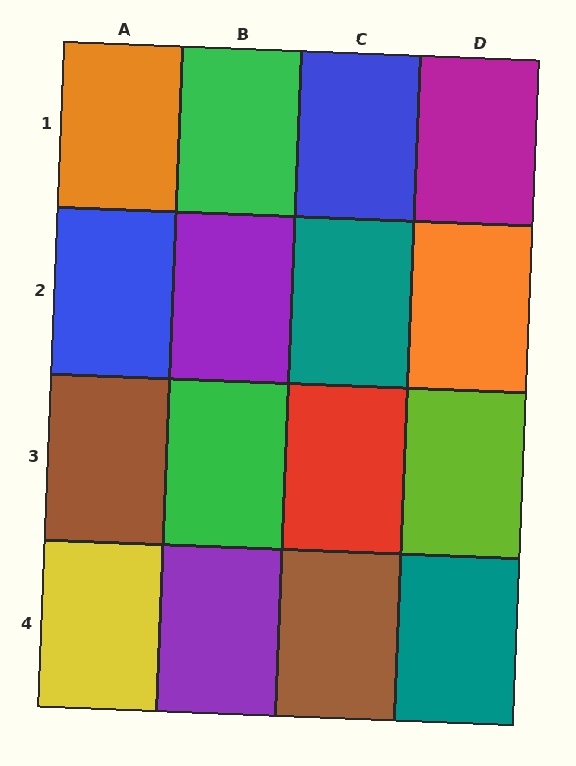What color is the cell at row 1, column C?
Blue.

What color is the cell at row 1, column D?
Magenta.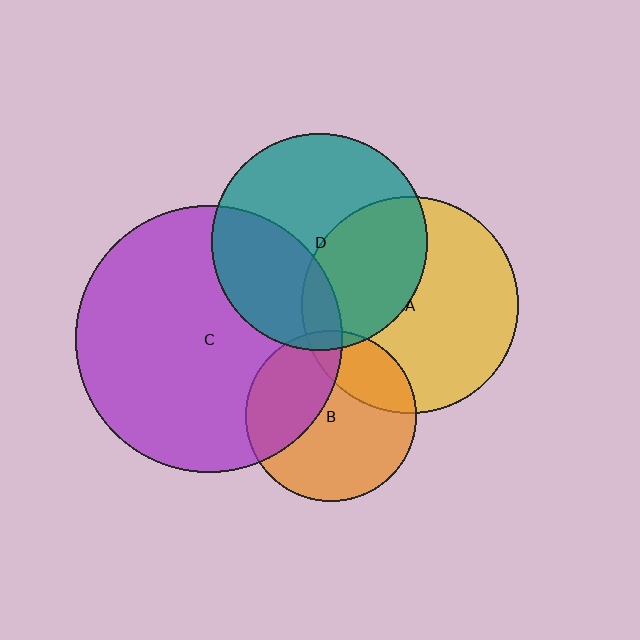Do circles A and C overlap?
Yes.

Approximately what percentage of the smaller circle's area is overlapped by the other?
Approximately 10%.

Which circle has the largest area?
Circle C (purple).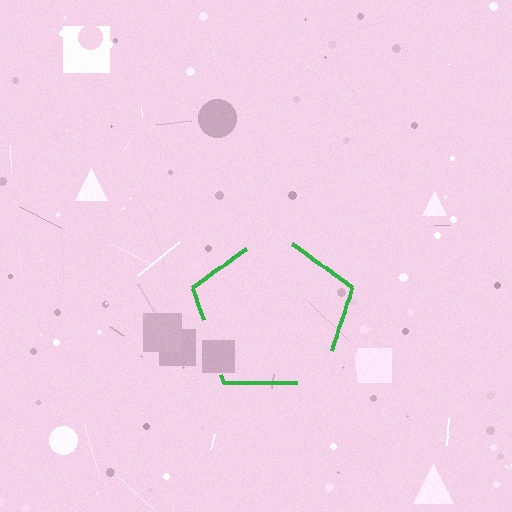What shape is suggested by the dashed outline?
The dashed outline suggests a pentagon.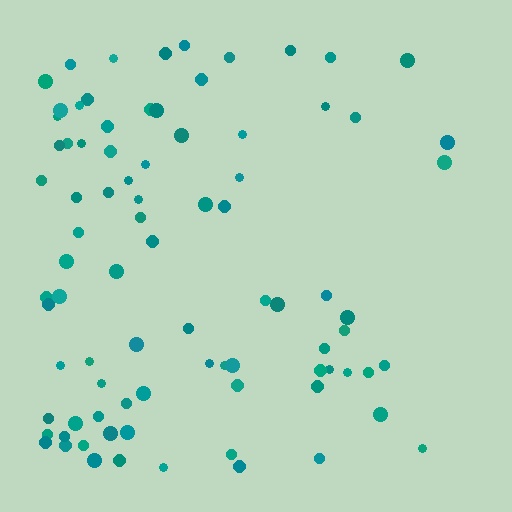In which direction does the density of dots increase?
From right to left, with the left side densest.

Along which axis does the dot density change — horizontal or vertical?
Horizontal.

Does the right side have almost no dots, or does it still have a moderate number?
Still a moderate number, just noticeably fewer than the left.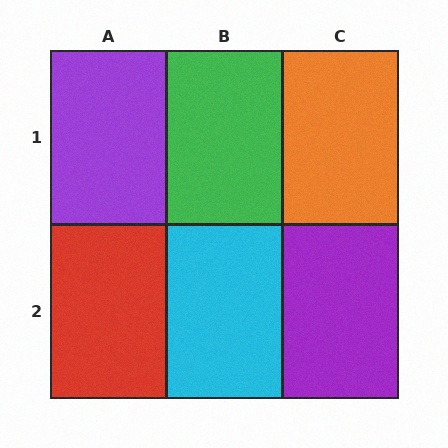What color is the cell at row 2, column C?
Purple.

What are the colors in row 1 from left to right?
Purple, green, orange.